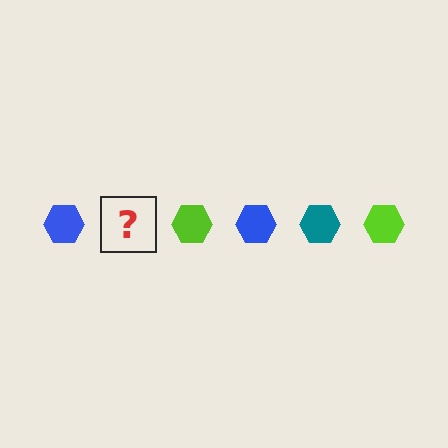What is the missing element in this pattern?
The missing element is a teal hexagon.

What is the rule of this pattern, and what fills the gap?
The rule is that the pattern cycles through blue, teal, lime hexagons. The gap should be filled with a teal hexagon.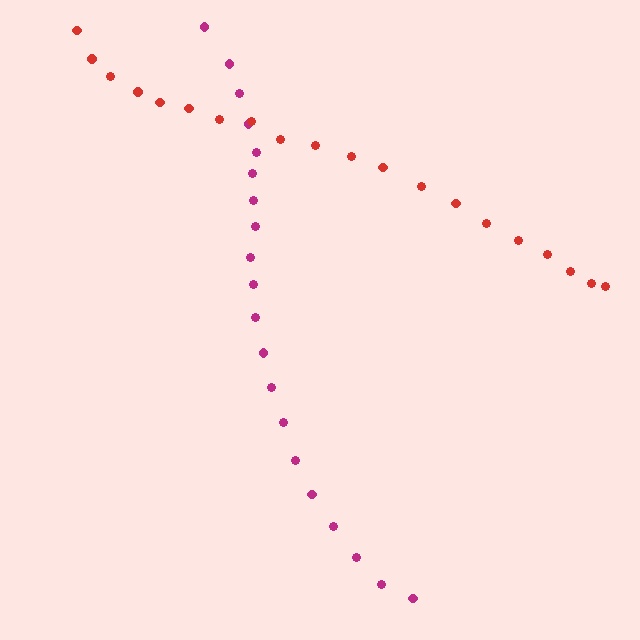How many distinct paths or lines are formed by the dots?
There are 2 distinct paths.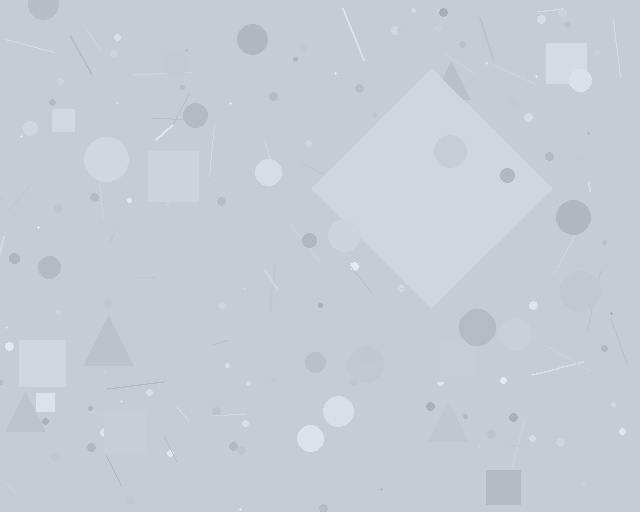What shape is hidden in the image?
A diamond is hidden in the image.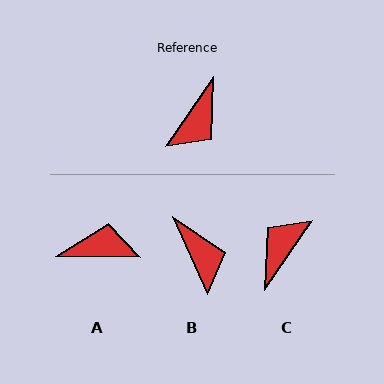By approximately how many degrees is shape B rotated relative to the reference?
Approximately 58 degrees counter-clockwise.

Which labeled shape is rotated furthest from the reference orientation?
C, about 180 degrees away.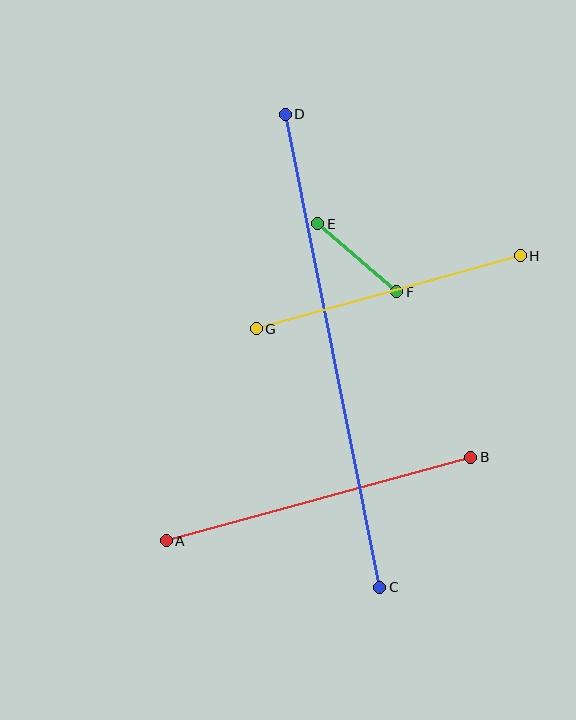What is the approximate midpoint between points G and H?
The midpoint is at approximately (388, 292) pixels.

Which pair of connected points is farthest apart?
Points C and D are farthest apart.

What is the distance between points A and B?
The distance is approximately 316 pixels.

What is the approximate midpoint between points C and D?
The midpoint is at approximately (333, 351) pixels.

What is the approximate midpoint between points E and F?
The midpoint is at approximately (357, 258) pixels.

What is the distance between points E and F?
The distance is approximately 105 pixels.